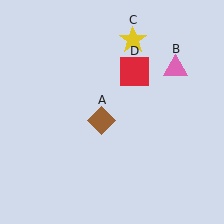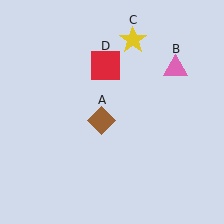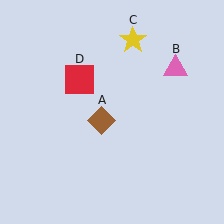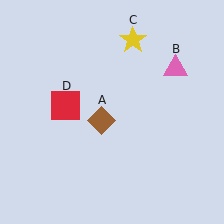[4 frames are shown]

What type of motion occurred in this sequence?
The red square (object D) rotated counterclockwise around the center of the scene.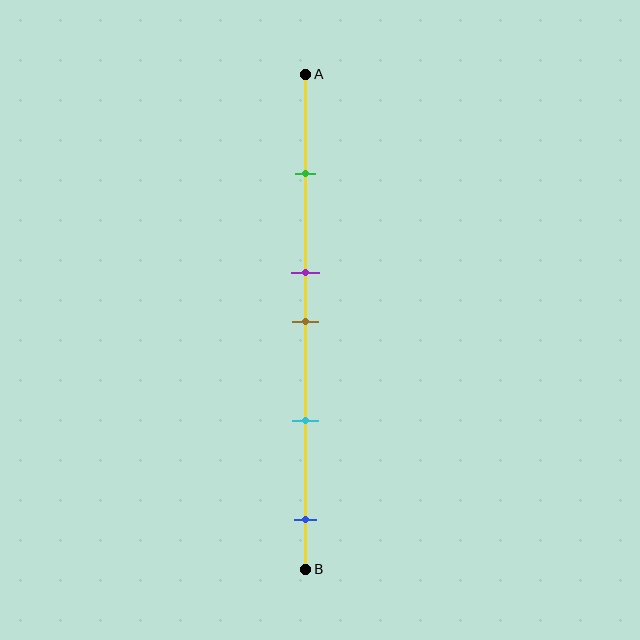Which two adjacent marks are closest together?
The purple and brown marks are the closest adjacent pair.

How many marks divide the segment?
There are 5 marks dividing the segment.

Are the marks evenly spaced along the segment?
No, the marks are not evenly spaced.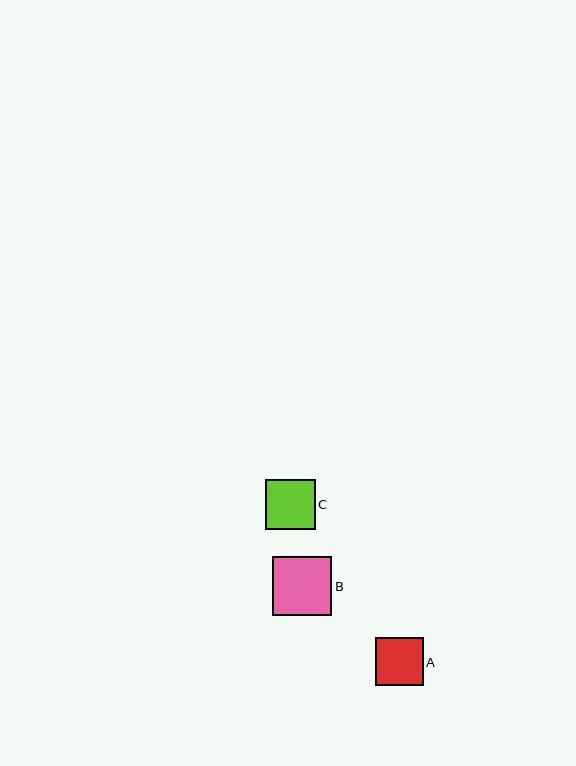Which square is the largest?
Square B is the largest with a size of approximately 60 pixels.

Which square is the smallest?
Square A is the smallest with a size of approximately 48 pixels.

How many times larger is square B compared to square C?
Square B is approximately 1.2 times the size of square C.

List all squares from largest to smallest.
From largest to smallest: B, C, A.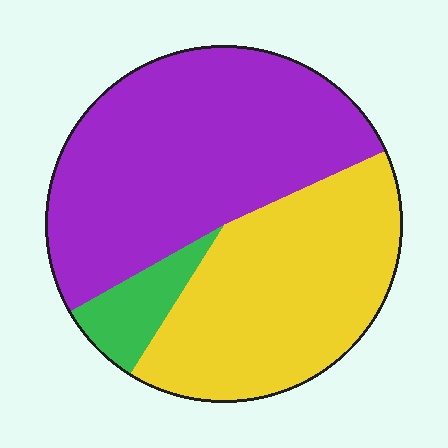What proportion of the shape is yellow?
Yellow takes up between a third and a half of the shape.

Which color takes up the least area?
Green, at roughly 10%.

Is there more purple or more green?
Purple.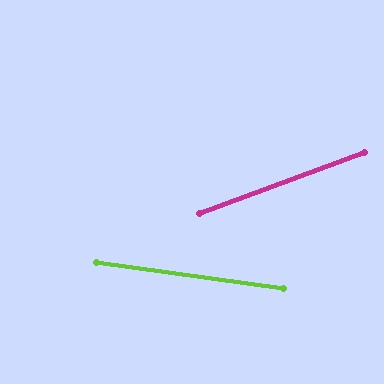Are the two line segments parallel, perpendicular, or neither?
Neither parallel nor perpendicular — they differ by about 28°.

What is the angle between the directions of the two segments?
Approximately 28 degrees.